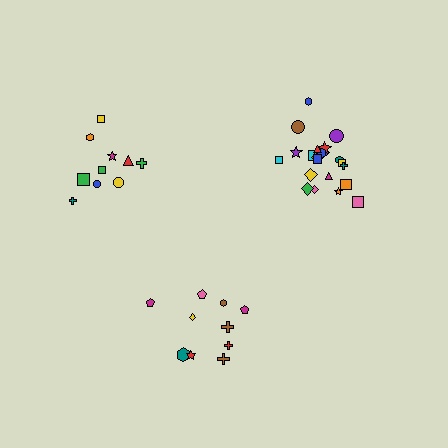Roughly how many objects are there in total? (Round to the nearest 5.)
Roughly 40 objects in total.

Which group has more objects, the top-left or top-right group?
The top-right group.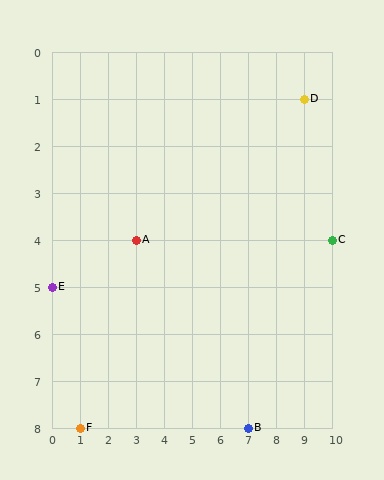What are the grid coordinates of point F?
Point F is at grid coordinates (1, 8).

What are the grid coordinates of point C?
Point C is at grid coordinates (10, 4).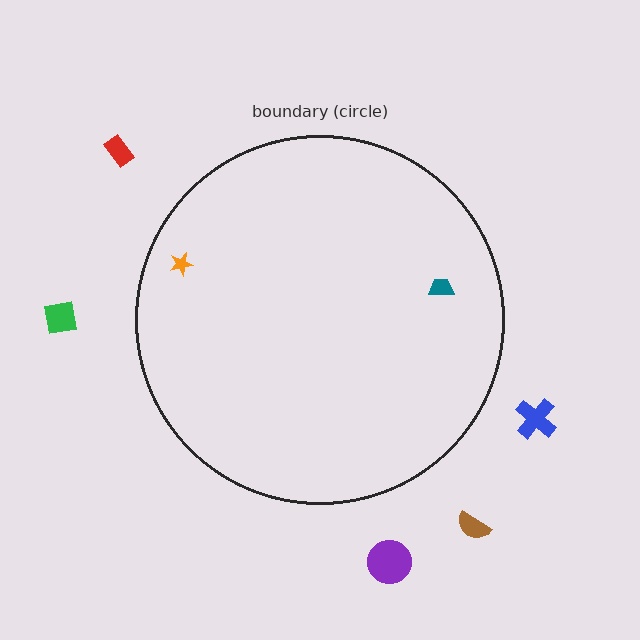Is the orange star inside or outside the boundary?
Inside.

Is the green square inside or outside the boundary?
Outside.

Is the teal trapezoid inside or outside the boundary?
Inside.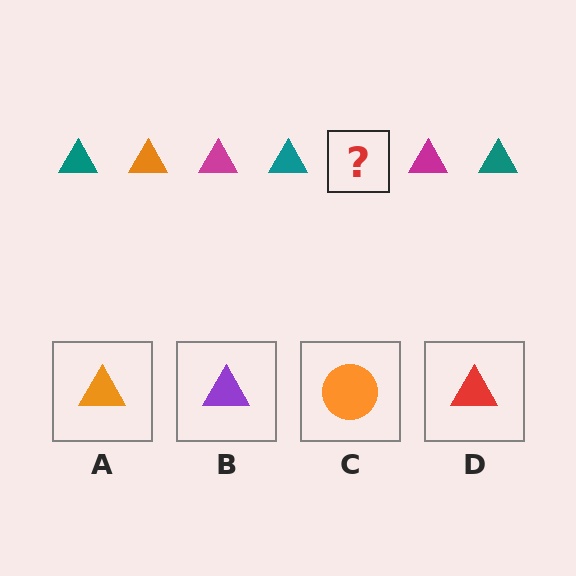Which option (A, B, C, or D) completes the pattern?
A.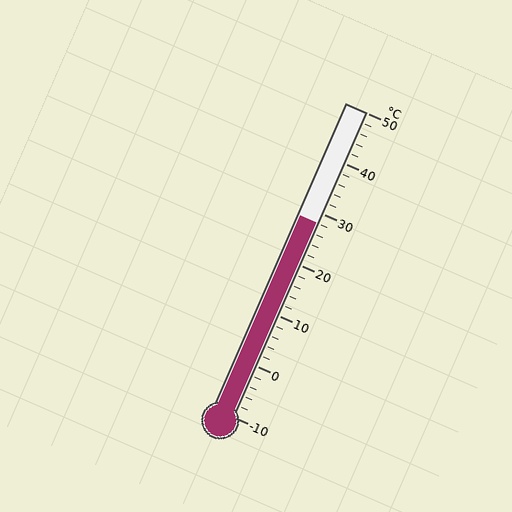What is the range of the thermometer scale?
The thermometer scale ranges from -10°C to 50°C.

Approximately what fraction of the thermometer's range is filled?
The thermometer is filled to approximately 65% of its range.